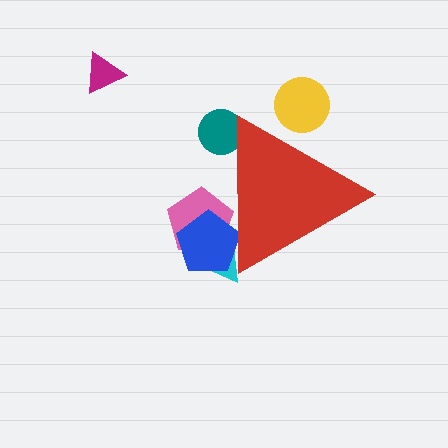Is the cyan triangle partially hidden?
Yes, the cyan triangle is partially hidden behind the red triangle.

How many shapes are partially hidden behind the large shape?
5 shapes are partially hidden.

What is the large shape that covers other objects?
A red triangle.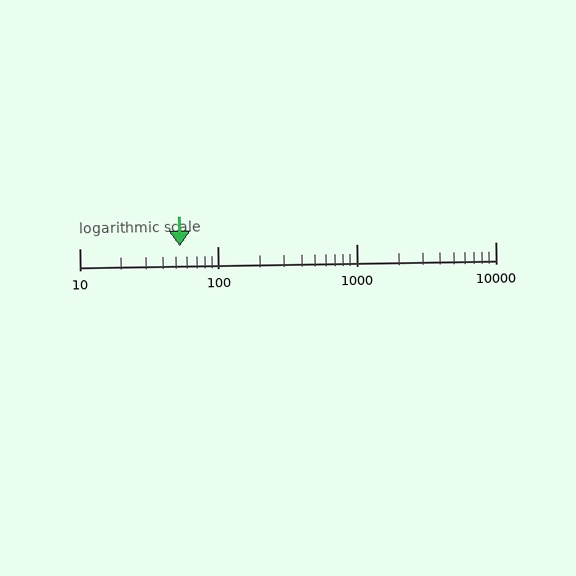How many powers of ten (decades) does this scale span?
The scale spans 3 decades, from 10 to 10000.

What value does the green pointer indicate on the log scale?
The pointer indicates approximately 53.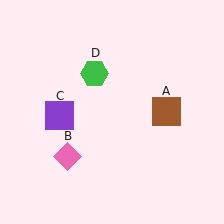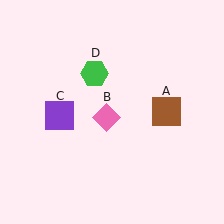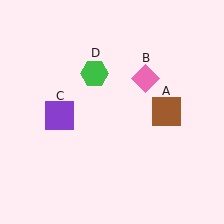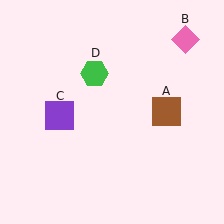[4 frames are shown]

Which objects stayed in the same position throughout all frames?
Brown square (object A) and purple square (object C) and green hexagon (object D) remained stationary.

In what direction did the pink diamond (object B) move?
The pink diamond (object B) moved up and to the right.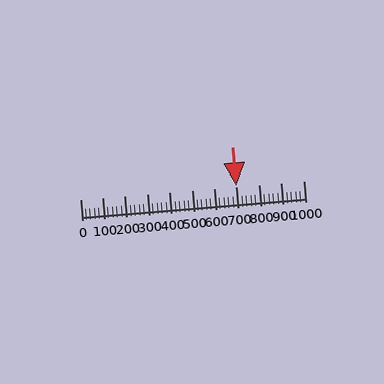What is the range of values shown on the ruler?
The ruler shows values from 0 to 1000.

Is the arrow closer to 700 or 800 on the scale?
The arrow is closer to 700.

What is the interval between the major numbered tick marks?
The major tick marks are spaced 100 units apart.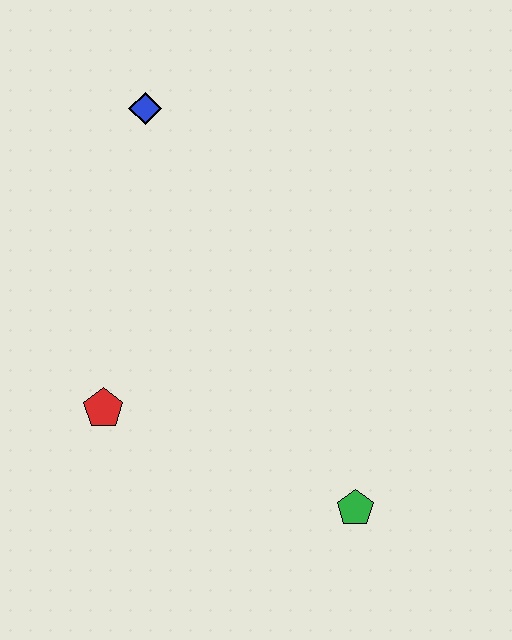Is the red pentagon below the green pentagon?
No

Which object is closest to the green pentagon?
The red pentagon is closest to the green pentagon.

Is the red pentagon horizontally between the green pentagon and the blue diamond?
No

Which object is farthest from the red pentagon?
The blue diamond is farthest from the red pentagon.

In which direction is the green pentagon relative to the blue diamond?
The green pentagon is below the blue diamond.